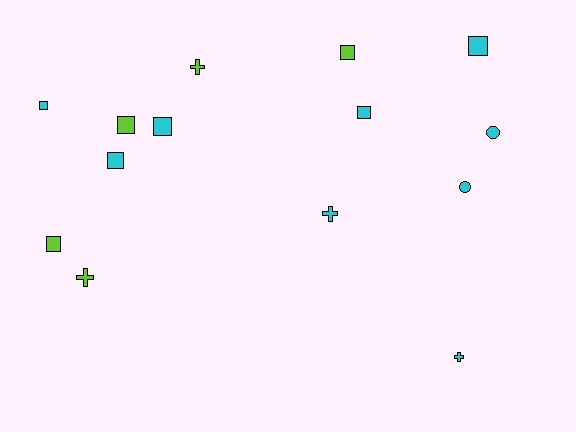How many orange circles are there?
There are no orange circles.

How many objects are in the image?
There are 14 objects.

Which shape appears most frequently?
Square, with 8 objects.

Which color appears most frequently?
Cyan, with 9 objects.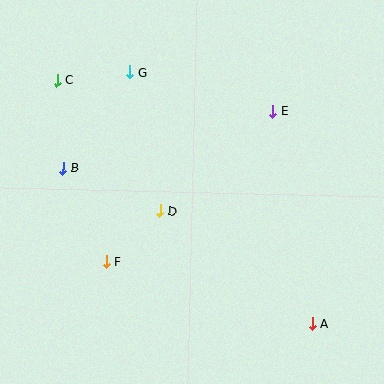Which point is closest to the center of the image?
Point D at (160, 211) is closest to the center.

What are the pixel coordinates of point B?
Point B is at (63, 168).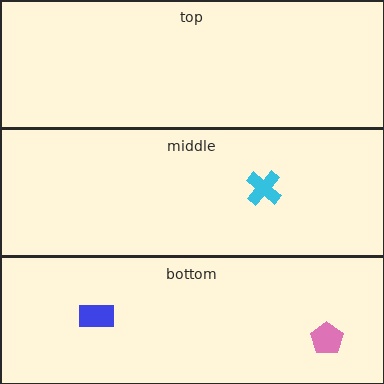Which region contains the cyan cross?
The middle region.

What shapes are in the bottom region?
The pink pentagon, the blue rectangle.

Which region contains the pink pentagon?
The bottom region.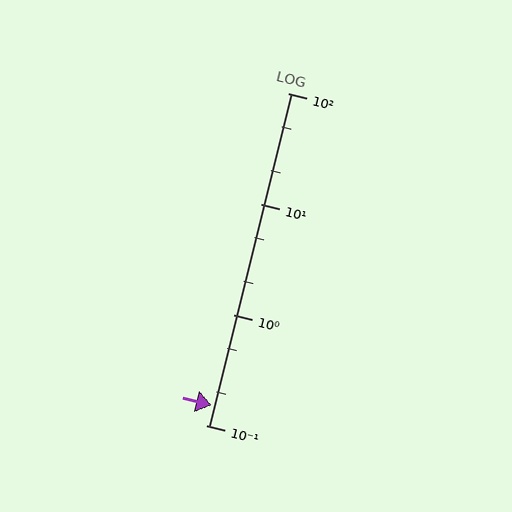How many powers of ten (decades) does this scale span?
The scale spans 3 decades, from 0.1 to 100.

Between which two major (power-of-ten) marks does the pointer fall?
The pointer is between 0.1 and 1.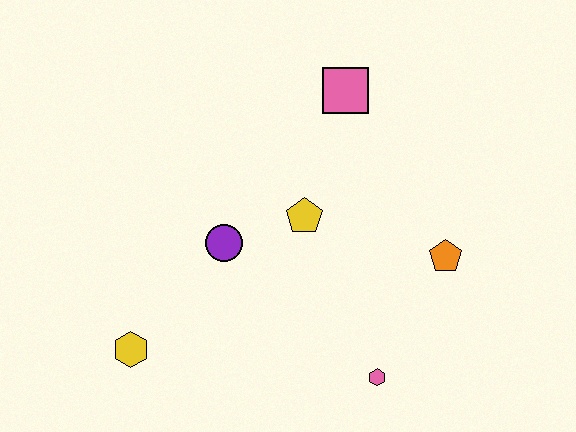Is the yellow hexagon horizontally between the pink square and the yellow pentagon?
No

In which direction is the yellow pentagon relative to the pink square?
The yellow pentagon is below the pink square.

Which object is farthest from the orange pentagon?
The yellow hexagon is farthest from the orange pentagon.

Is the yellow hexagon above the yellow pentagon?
No